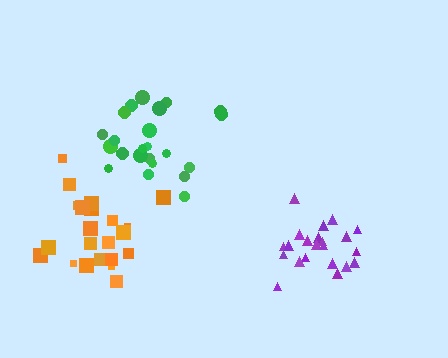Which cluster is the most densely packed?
Purple.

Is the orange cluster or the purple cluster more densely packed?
Purple.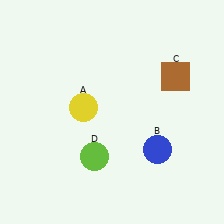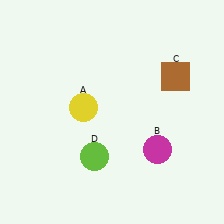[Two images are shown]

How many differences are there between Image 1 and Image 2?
There is 1 difference between the two images.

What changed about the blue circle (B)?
In Image 1, B is blue. In Image 2, it changed to magenta.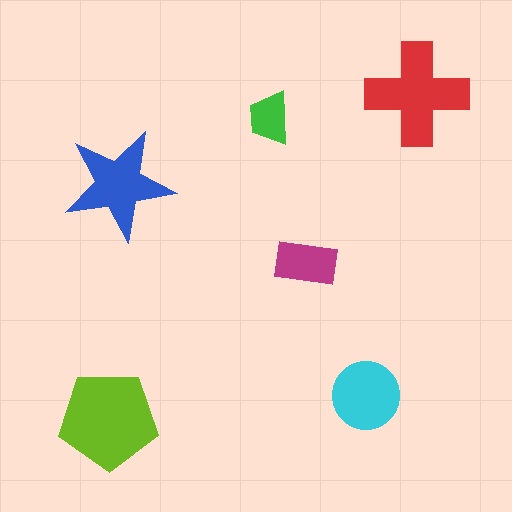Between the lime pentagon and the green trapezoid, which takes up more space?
The lime pentagon.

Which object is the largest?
The lime pentagon.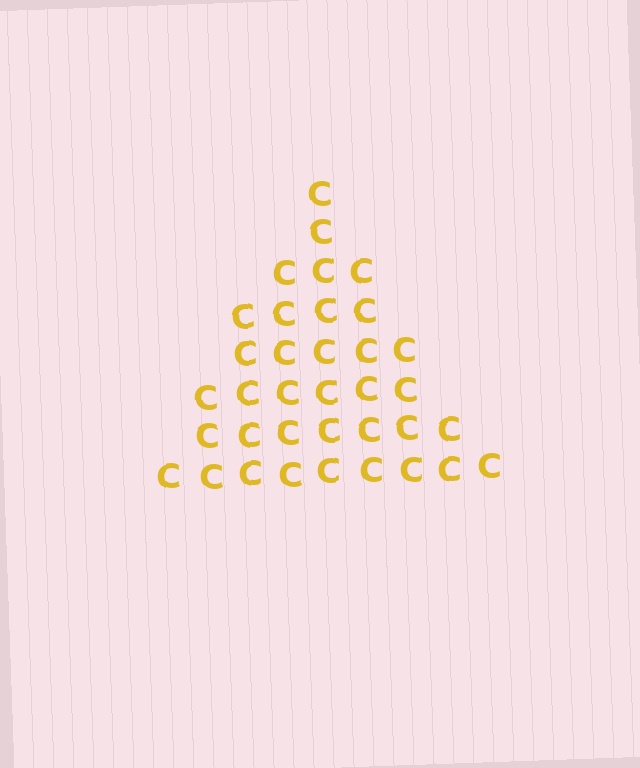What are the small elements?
The small elements are letter C's.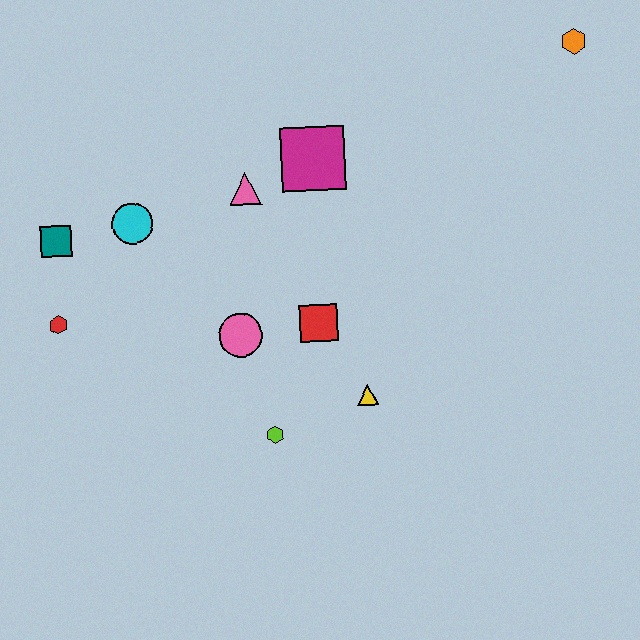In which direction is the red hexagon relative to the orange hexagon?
The red hexagon is to the left of the orange hexagon.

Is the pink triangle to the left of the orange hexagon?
Yes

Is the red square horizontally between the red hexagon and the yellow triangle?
Yes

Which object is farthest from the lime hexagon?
The orange hexagon is farthest from the lime hexagon.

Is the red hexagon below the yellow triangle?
No